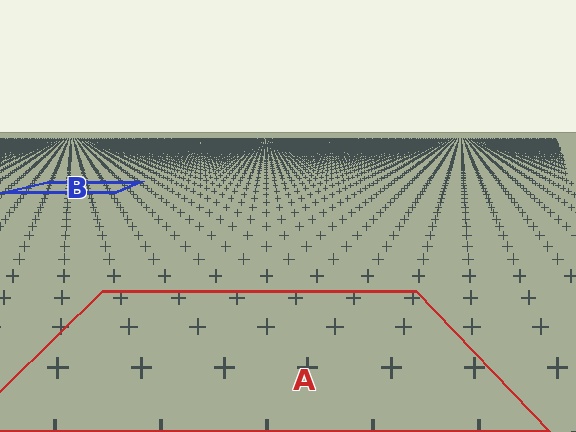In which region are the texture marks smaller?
The texture marks are smaller in region B, because it is farther away.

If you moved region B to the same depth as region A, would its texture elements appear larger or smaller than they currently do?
They would appear larger. At a closer depth, the same texture elements are projected at a bigger on-screen size.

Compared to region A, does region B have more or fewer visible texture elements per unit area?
Region B has more texture elements per unit area — they are packed more densely because it is farther away.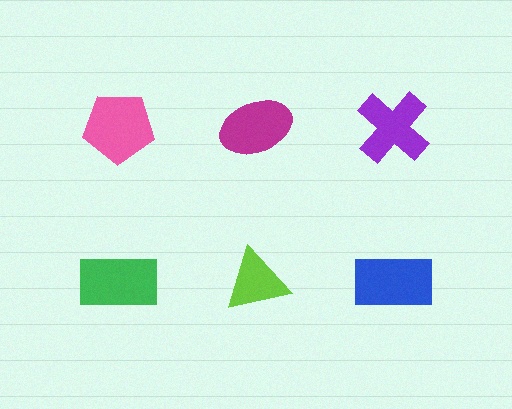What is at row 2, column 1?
A green rectangle.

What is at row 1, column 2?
A magenta ellipse.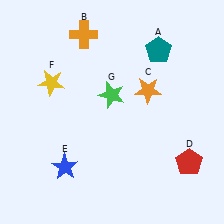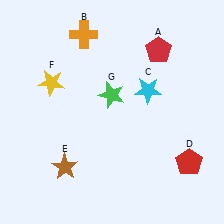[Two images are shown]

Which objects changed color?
A changed from teal to red. C changed from orange to cyan. E changed from blue to brown.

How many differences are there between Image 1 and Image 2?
There are 3 differences between the two images.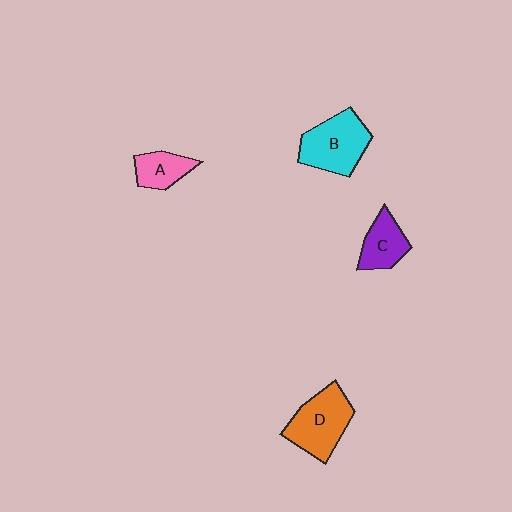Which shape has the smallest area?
Shape A (pink).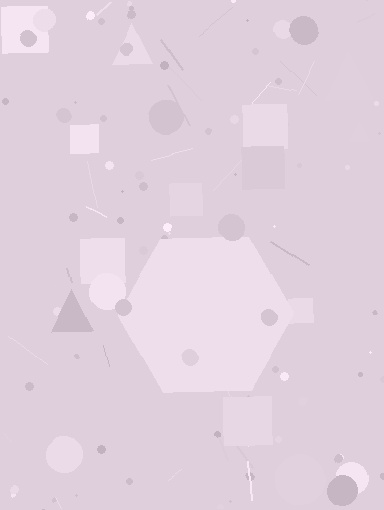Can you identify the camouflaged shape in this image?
The camouflaged shape is a hexagon.